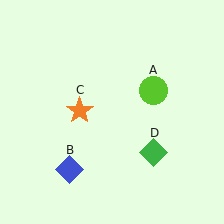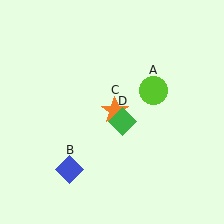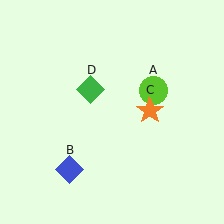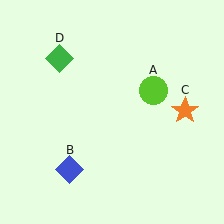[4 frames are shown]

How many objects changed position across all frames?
2 objects changed position: orange star (object C), green diamond (object D).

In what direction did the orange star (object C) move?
The orange star (object C) moved right.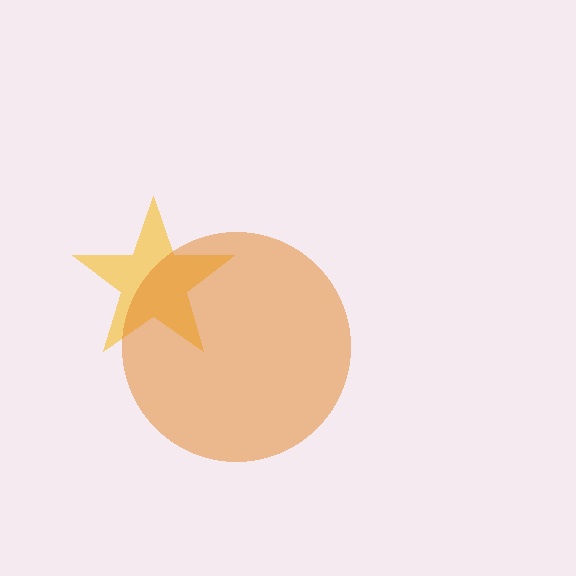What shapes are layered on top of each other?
The layered shapes are: a yellow star, an orange circle.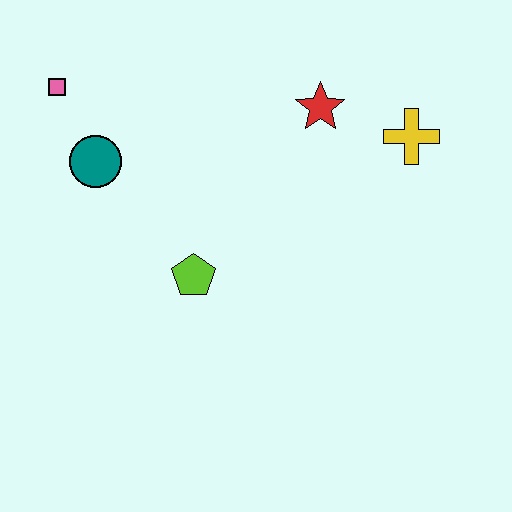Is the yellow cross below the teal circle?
No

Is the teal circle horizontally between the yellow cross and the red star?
No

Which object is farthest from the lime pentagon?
The yellow cross is farthest from the lime pentagon.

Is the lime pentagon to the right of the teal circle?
Yes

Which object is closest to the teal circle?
The pink square is closest to the teal circle.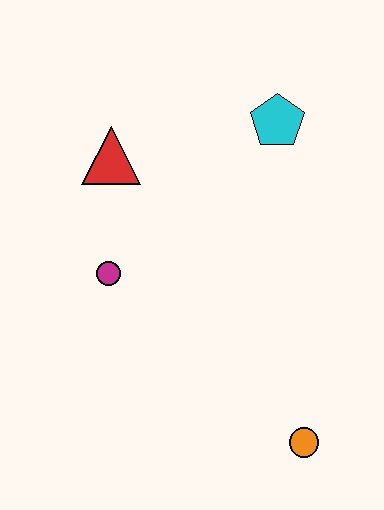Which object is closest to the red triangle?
The magenta circle is closest to the red triangle.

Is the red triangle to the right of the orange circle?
No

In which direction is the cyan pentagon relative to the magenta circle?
The cyan pentagon is to the right of the magenta circle.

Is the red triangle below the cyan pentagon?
Yes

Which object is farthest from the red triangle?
The orange circle is farthest from the red triangle.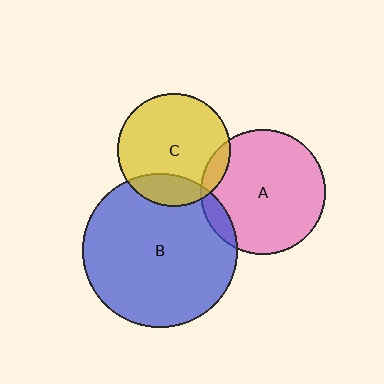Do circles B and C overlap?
Yes.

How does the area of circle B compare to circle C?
Approximately 1.9 times.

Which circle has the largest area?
Circle B (blue).